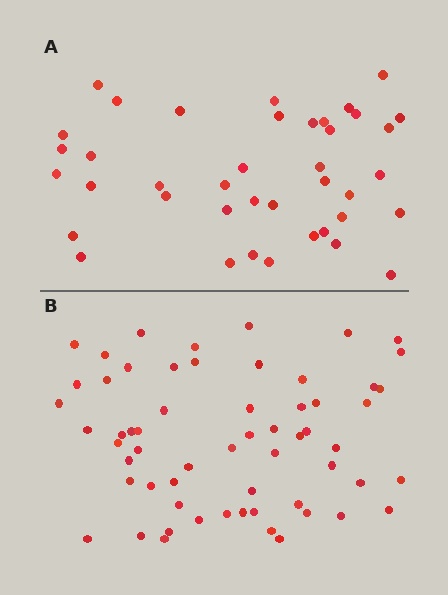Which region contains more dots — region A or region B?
Region B (the bottom region) has more dots.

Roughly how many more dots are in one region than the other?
Region B has approximately 20 more dots than region A.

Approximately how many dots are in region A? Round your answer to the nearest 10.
About 40 dots.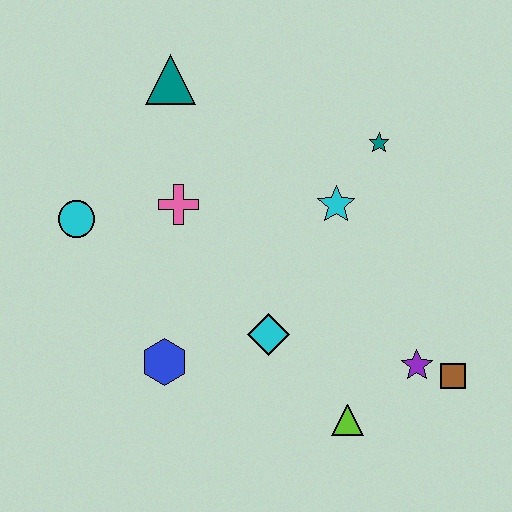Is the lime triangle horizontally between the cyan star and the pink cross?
No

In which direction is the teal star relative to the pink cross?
The teal star is to the right of the pink cross.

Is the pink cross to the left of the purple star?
Yes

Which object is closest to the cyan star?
The teal star is closest to the cyan star.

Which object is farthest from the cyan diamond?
The teal triangle is farthest from the cyan diamond.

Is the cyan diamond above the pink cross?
No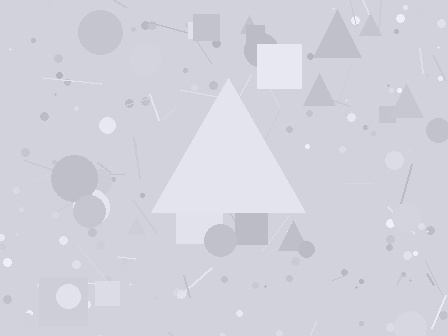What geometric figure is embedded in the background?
A triangle is embedded in the background.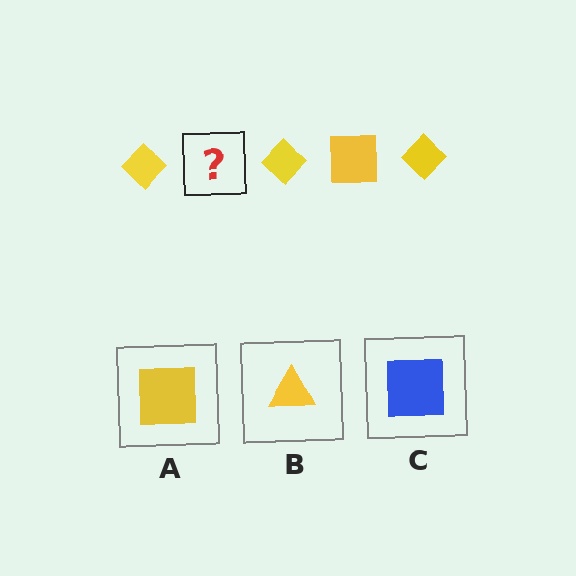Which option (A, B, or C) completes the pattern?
A.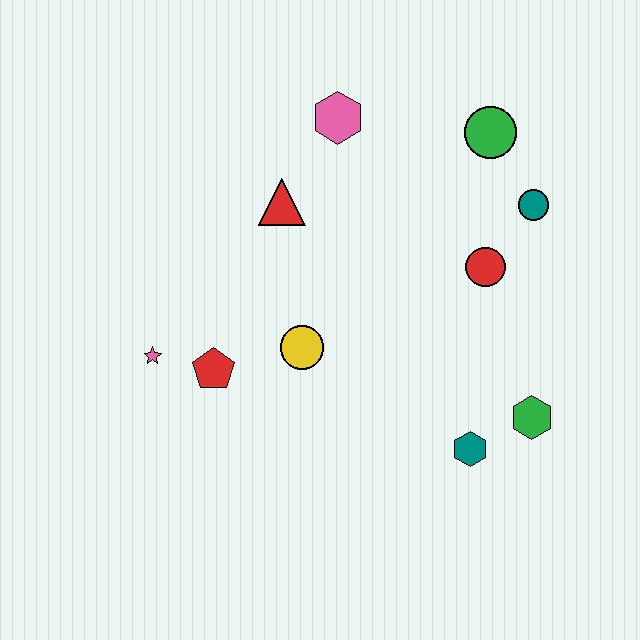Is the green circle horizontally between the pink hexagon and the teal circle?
Yes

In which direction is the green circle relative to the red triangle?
The green circle is to the right of the red triangle.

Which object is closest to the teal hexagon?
The green hexagon is closest to the teal hexagon.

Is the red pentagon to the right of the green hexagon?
No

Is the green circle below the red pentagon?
No